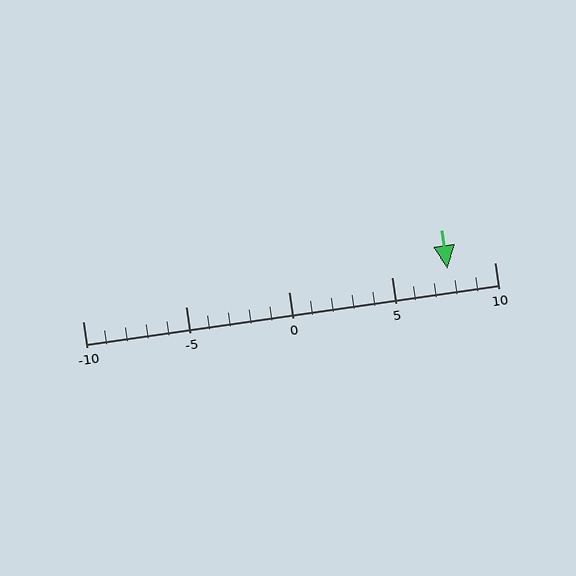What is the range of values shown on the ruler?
The ruler shows values from -10 to 10.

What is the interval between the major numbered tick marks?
The major tick marks are spaced 5 units apart.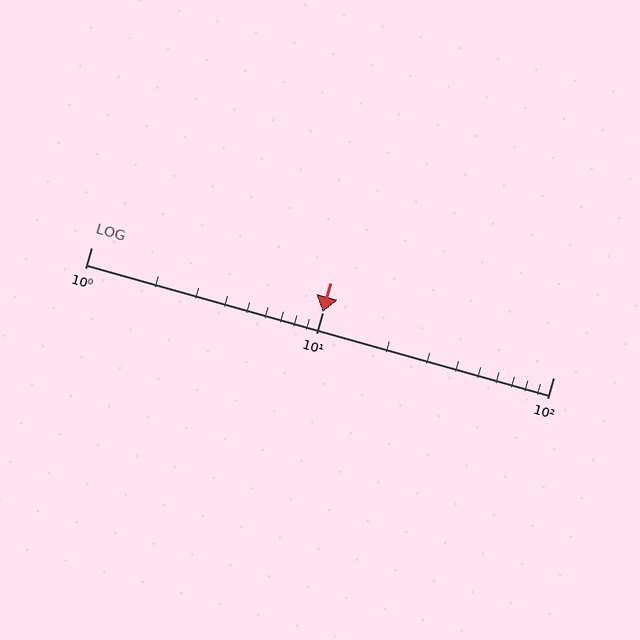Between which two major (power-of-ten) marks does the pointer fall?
The pointer is between 10 and 100.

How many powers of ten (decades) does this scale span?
The scale spans 2 decades, from 1 to 100.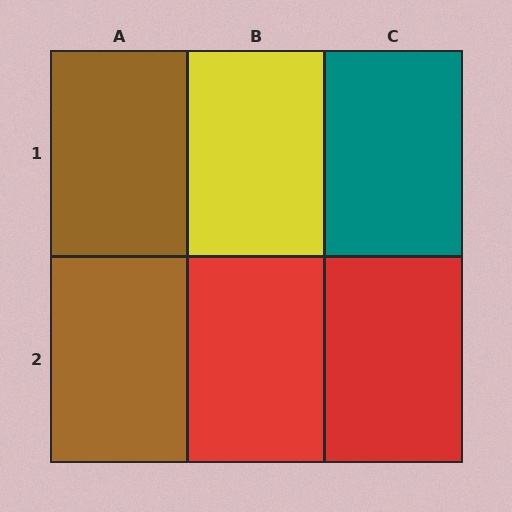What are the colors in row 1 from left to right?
Brown, yellow, teal.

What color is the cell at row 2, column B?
Red.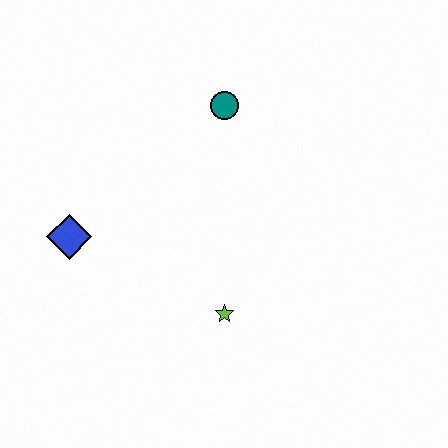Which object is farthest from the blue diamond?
The teal circle is farthest from the blue diamond.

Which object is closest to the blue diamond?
The lime star is closest to the blue diamond.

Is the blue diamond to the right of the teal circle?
No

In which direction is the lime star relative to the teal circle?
The lime star is below the teal circle.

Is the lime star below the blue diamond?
Yes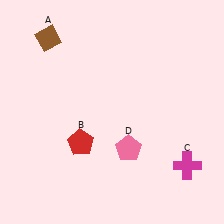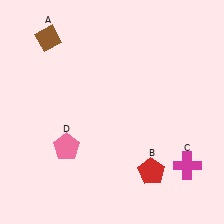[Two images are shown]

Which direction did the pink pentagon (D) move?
The pink pentagon (D) moved left.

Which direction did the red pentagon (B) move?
The red pentagon (B) moved right.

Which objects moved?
The objects that moved are: the red pentagon (B), the pink pentagon (D).